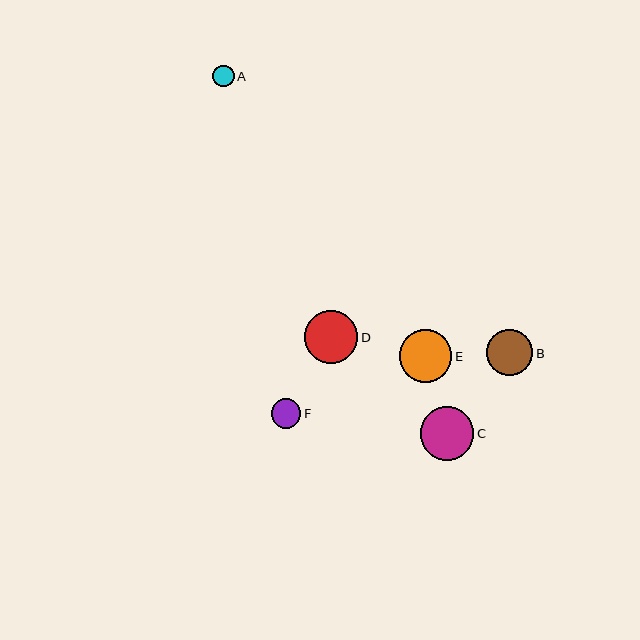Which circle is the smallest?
Circle A is the smallest with a size of approximately 21 pixels.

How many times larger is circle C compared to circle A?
Circle C is approximately 2.5 times the size of circle A.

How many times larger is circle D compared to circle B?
Circle D is approximately 1.2 times the size of circle B.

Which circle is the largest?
Circle C is the largest with a size of approximately 54 pixels.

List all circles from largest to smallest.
From largest to smallest: C, D, E, B, F, A.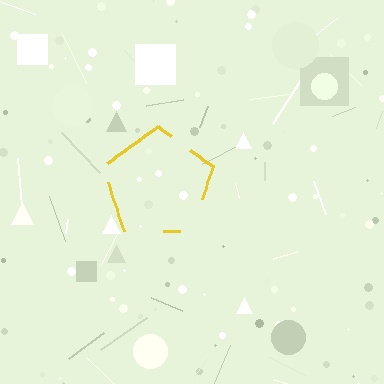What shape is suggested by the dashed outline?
The dashed outline suggests a pentagon.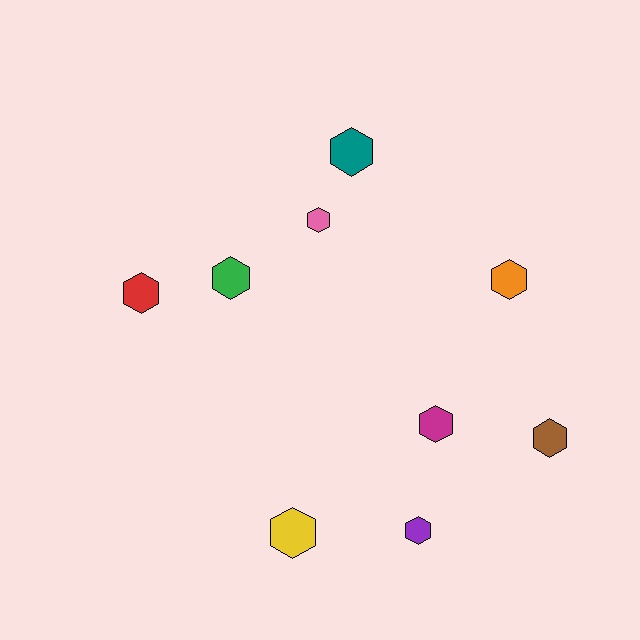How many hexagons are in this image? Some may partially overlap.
There are 9 hexagons.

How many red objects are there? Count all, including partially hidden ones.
There is 1 red object.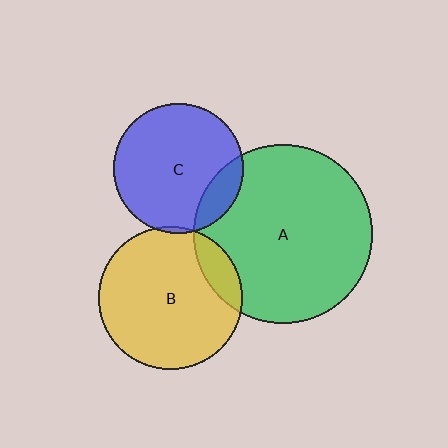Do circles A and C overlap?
Yes.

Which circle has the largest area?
Circle A (green).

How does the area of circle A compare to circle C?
Approximately 1.9 times.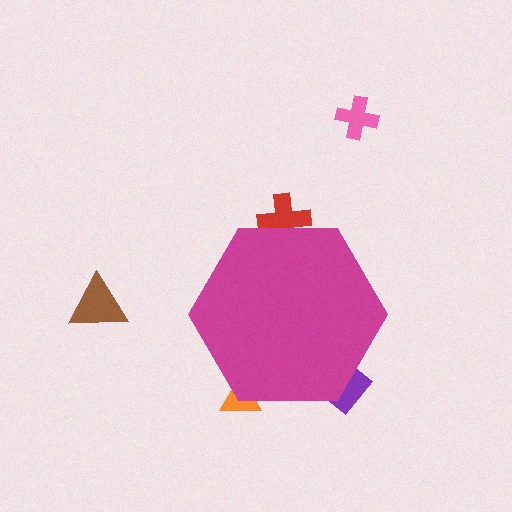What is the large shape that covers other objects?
A magenta hexagon.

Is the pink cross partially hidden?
No, the pink cross is fully visible.